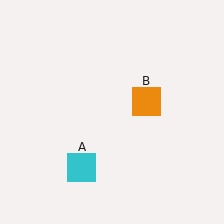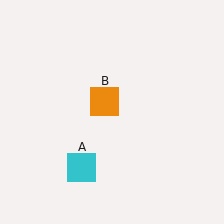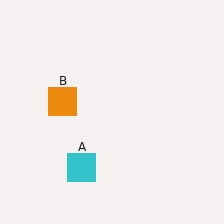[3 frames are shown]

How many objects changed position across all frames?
1 object changed position: orange square (object B).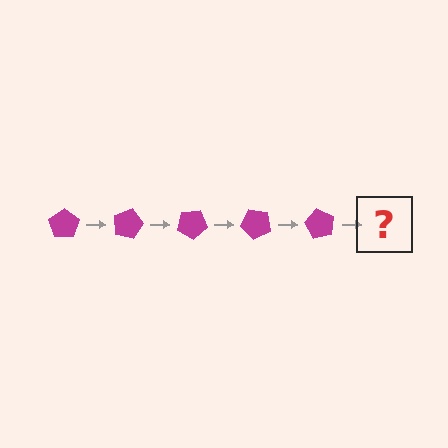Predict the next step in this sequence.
The next step is a magenta pentagon rotated 75 degrees.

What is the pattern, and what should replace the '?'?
The pattern is that the pentagon rotates 15 degrees each step. The '?' should be a magenta pentagon rotated 75 degrees.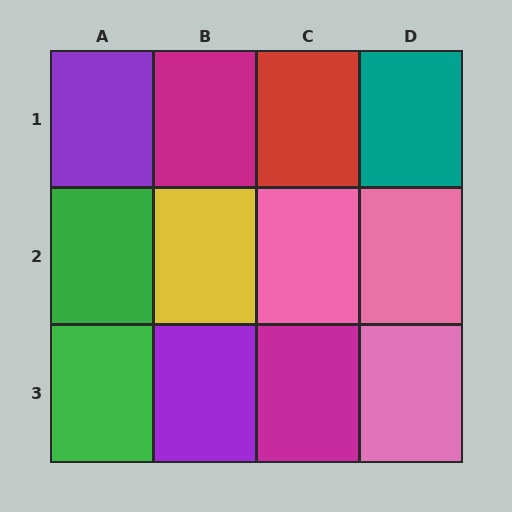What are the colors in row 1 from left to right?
Purple, magenta, red, teal.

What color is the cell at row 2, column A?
Green.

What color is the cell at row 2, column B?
Yellow.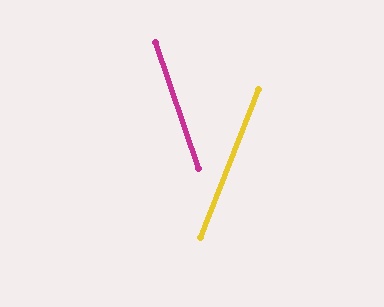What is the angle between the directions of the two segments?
Approximately 40 degrees.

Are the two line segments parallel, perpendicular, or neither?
Neither parallel nor perpendicular — they differ by about 40°.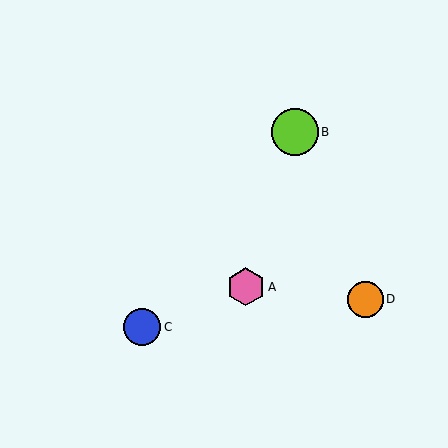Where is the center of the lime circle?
The center of the lime circle is at (295, 132).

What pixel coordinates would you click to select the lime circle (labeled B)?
Click at (295, 132) to select the lime circle B.